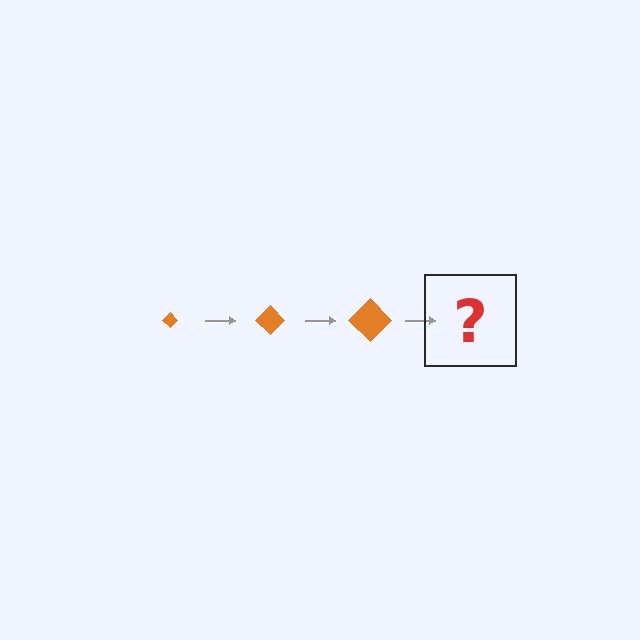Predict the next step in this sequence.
The next step is an orange diamond, larger than the previous one.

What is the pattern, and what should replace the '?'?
The pattern is that the diamond gets progressively larger each step. The '?' should be an orange diamond, larger than the previous one.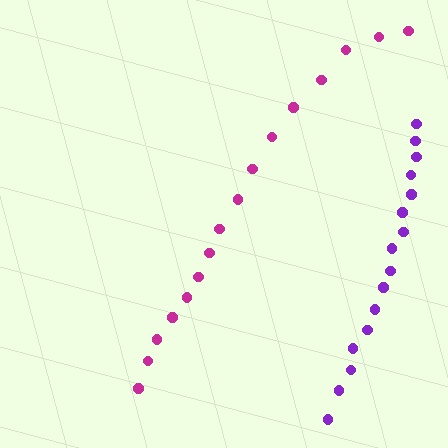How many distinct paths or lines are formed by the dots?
There are 2 distinct paths.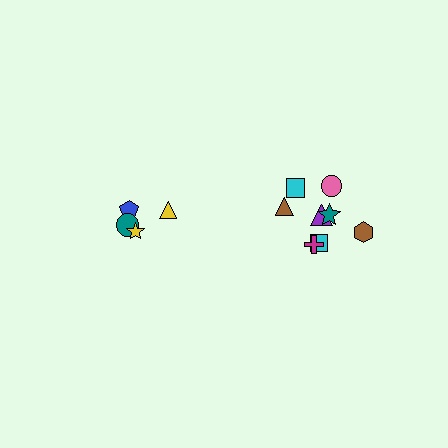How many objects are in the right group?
There are 8 objects.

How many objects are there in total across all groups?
There are 12 objects.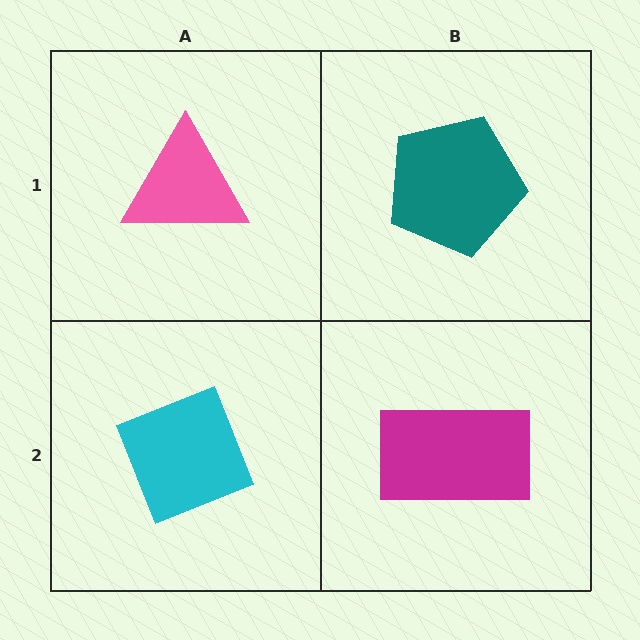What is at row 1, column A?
A pink triangle.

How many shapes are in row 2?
2 shapes.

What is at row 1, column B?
A teal pentagon.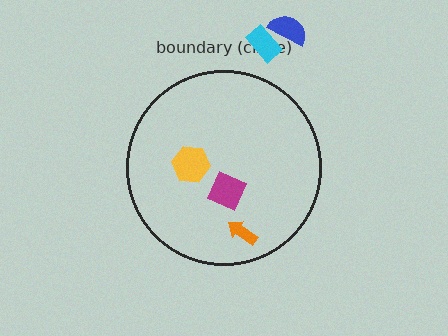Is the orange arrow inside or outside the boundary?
Inside.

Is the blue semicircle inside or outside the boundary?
Outside.